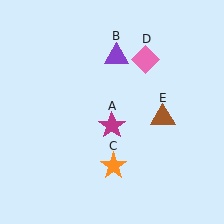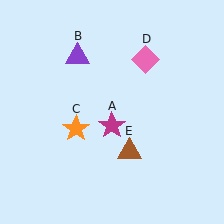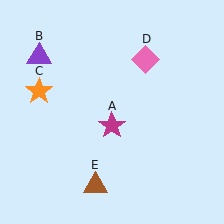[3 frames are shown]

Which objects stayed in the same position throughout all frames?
Magenta star (object A) and pink diamond (object D) remained stationary.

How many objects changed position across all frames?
3 objects changed position: purple triangle (object B), orange star (object C), brown triangle (object E).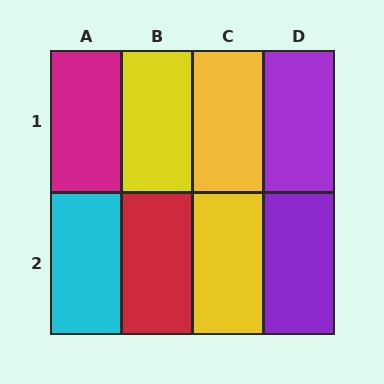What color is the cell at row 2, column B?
Red.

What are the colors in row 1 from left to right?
Magenta, yellow, yellow, purple.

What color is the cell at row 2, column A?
Cyan.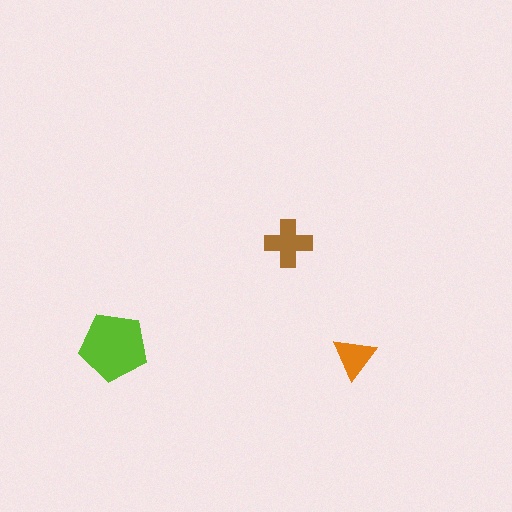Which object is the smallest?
The orange triangle.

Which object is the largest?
The lime pentagon.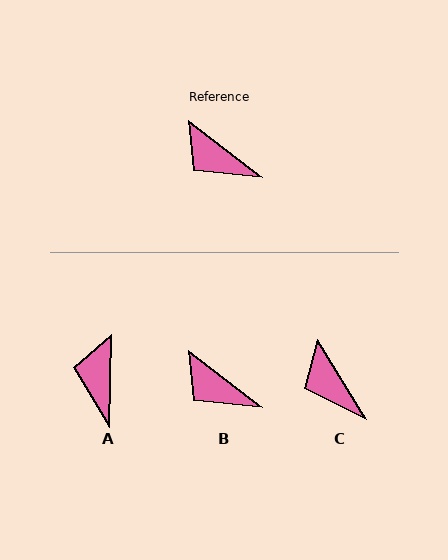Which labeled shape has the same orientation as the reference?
B.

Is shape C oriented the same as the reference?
No, it is off by about 21 degrees.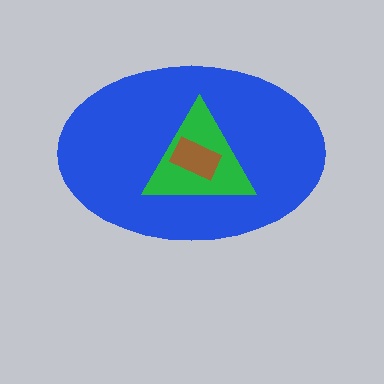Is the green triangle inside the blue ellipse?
Yes.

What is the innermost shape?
The brown rectangle.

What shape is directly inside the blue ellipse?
The green triangle.